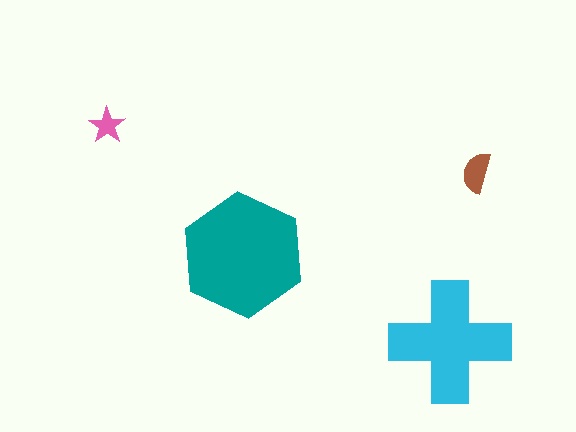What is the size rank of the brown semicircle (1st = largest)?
3rd.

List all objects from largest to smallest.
The teal hexagon, the cyan cross, the brown semicircle, the pink star.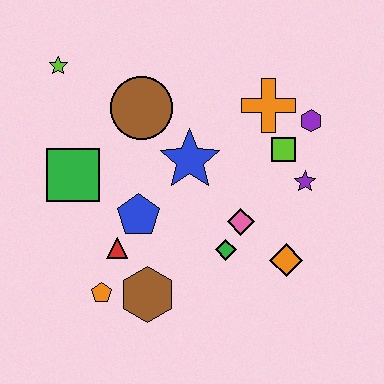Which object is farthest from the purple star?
The lime star is farthest from the purple star.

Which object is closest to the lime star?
The brown circle is closest to the lime star.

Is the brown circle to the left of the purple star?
Yes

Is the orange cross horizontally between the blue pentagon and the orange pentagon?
No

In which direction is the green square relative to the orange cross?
The green square is to the left of the orange cross.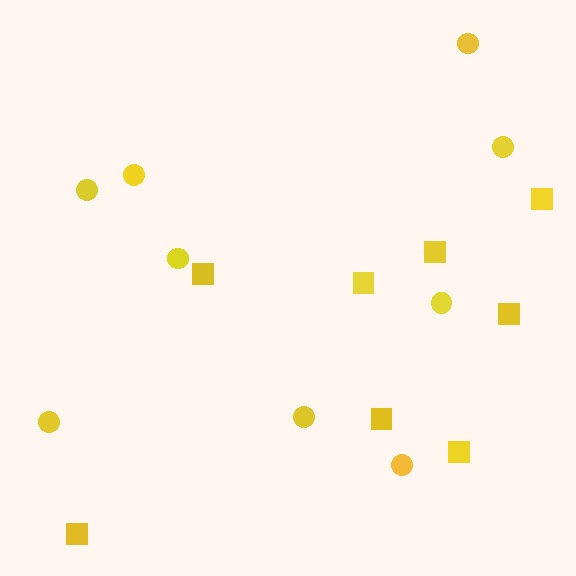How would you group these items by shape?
There are 2 groups: one group of circles (9) and one group of squares (8).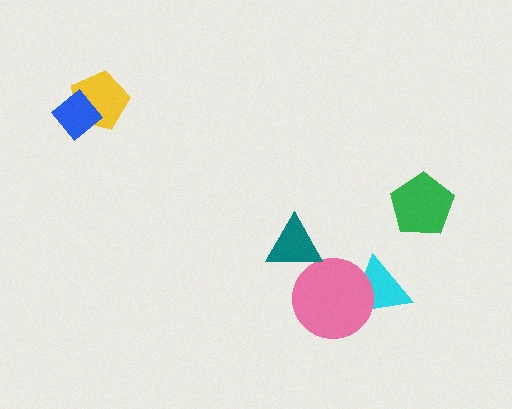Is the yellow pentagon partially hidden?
Yes, it is partially covered by another shape.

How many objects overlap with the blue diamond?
1 object overlaps with the blue diamond.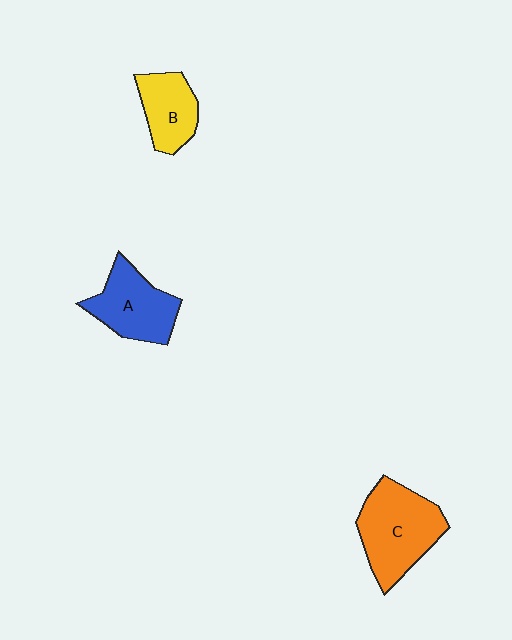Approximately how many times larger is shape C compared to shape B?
Approximately 1.7 times.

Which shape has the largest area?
Shape C (orange).